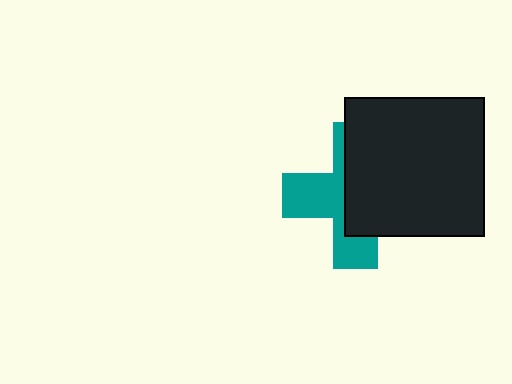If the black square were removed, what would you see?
You would see the complete teal cross.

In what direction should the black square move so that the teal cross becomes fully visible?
The black square should move right. That is the shortest direction to clear the overlap and leave the teal cross fully visible.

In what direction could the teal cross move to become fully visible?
The teal cross could move left. That would shift it out from behind the black square entirely.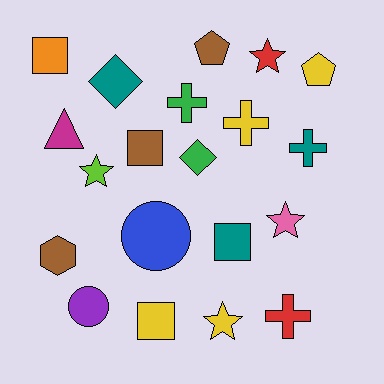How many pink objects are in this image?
There is 1 pink object.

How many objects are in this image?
There are 20 objects.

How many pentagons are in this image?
There are 2 pentagons.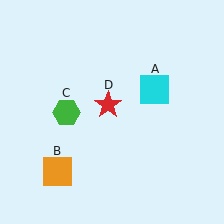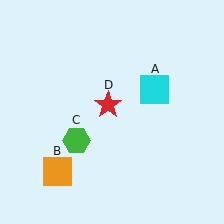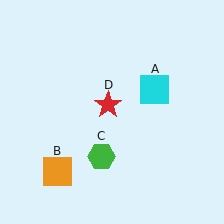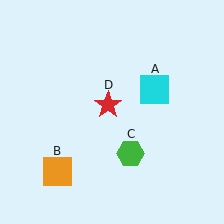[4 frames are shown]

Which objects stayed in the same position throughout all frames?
Cyan square (object A) and orange square (object B) and red star (object D) remained stationary.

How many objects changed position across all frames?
1 object changed position: green hexagon (object C).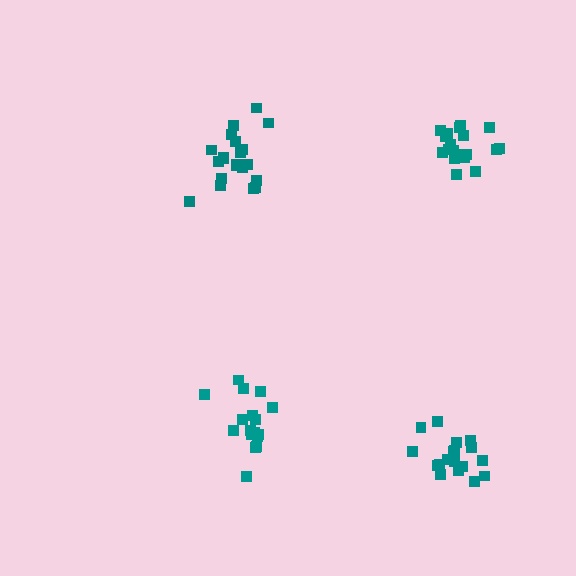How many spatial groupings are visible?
There are 4 spatial groupings.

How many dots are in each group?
Group 1: 19 dots, Group 2: 18 dots, Group 3: 21 dots, Group 4: 17 dots (75 total).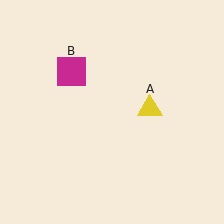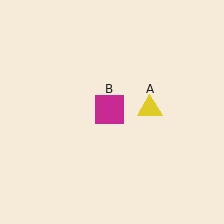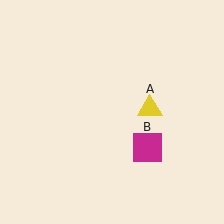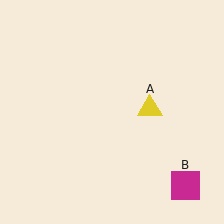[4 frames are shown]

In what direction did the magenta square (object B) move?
The magenta square (object B) moved down and to the right.